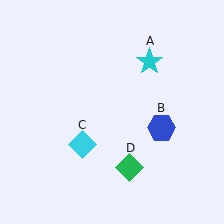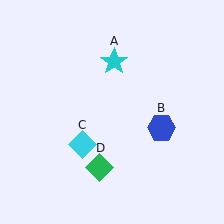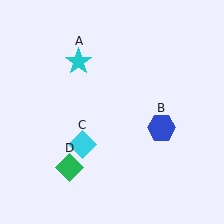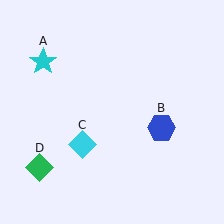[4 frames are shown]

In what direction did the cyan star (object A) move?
The cyan star (object A) moved left.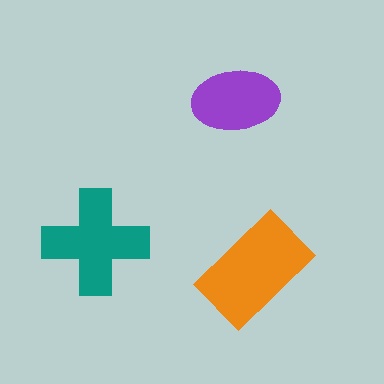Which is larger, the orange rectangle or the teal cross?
The orange rectangle.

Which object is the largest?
The orange rectangle.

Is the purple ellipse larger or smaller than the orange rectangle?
Smaller.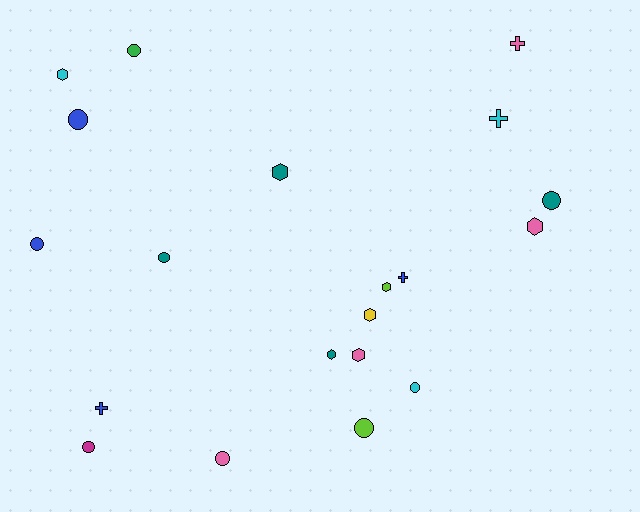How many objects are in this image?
There are 20 objects.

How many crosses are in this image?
There are 4 crosses.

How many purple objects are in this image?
There are no purple objects.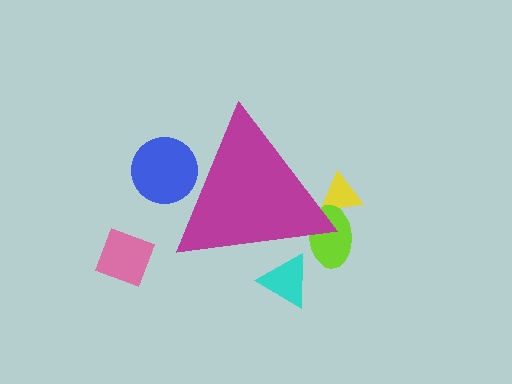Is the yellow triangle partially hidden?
Yes, the yellow triangle is partially hidden behind the magenta triangle.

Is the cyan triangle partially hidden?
Yes, the cyan triangle is partially hidden behind the magenta triangle.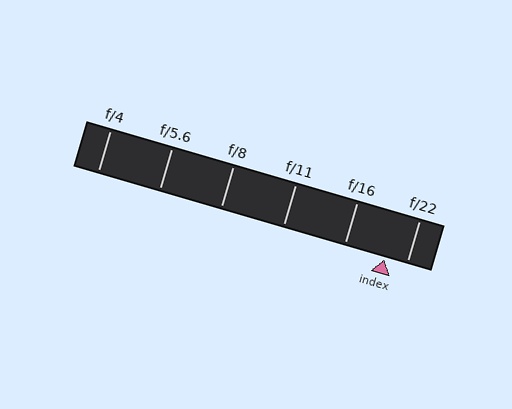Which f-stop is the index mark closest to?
The index mark is closest to f/22.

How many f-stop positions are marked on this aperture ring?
There are 6 f-stop positions marked.